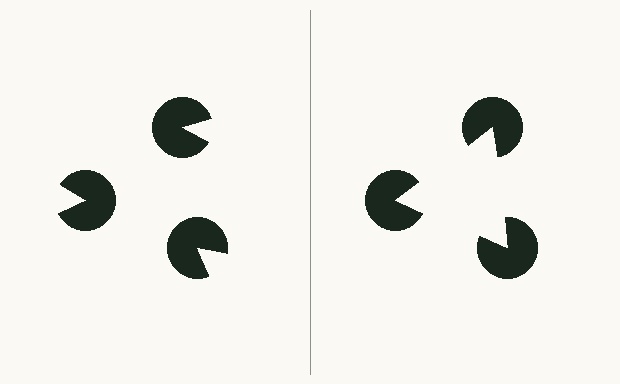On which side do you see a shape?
An illusory triangle appears on the right side. On the left side the wedge cuts are rotated, so no coherent shape forms.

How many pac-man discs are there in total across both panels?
6 — 3 on each side.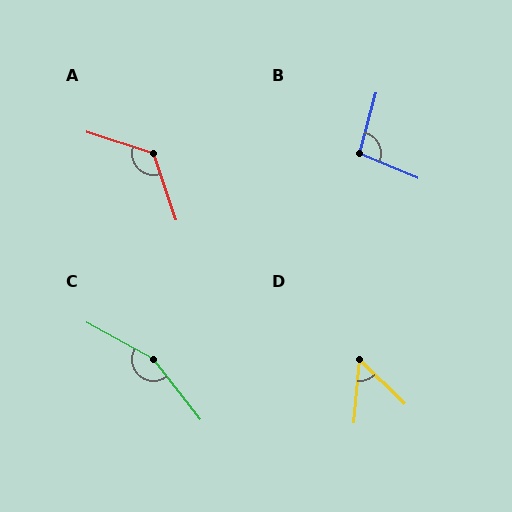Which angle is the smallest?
D, at approximately 51 degrees.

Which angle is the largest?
C, at approximately 157 degrees.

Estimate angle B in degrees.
Approximately 98 degrees.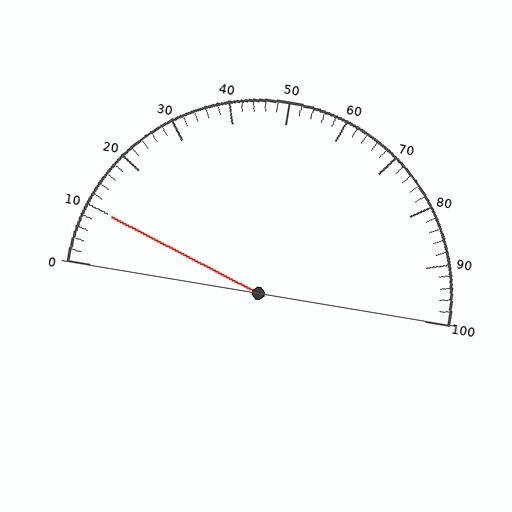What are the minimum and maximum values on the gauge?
The gauge ranges from 0 to 100.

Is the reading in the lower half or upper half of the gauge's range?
The reading is in the lower half of the range (0 to 100).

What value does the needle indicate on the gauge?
The needle indicates approximately 10.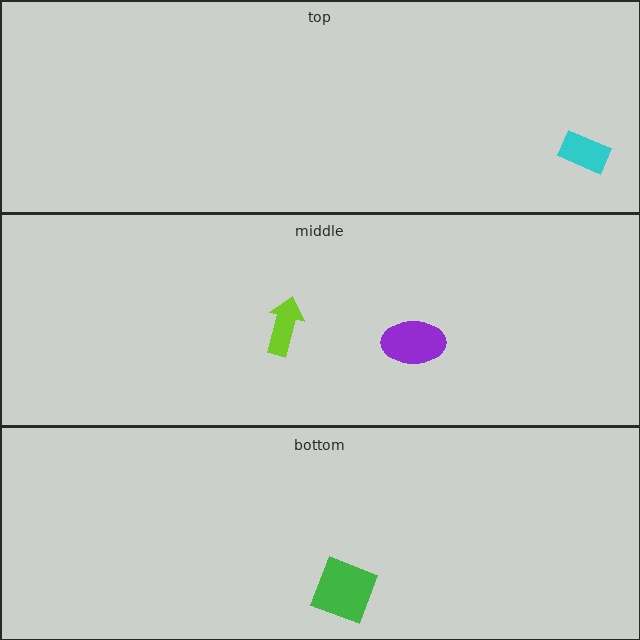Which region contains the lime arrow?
The middle region.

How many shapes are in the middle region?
2.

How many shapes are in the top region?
1.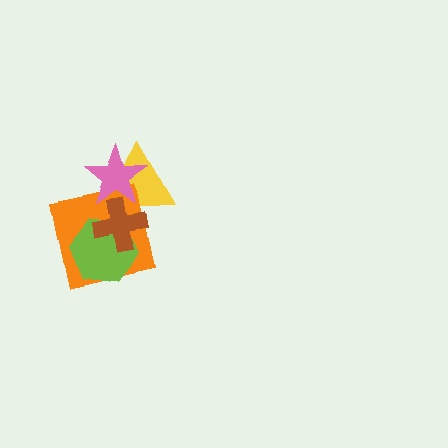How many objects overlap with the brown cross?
4 objects overlap with the brown cross.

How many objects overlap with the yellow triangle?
3 objects overlap with the yellow triangle.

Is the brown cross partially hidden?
No, no other shape covers it.